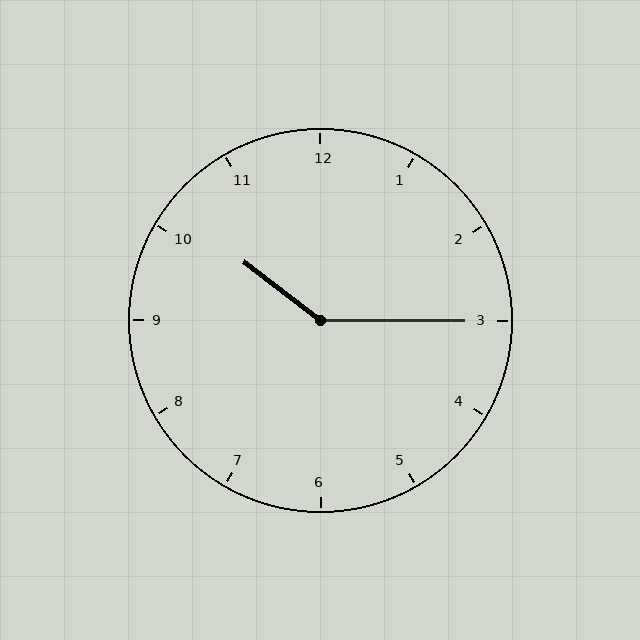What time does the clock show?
10:15.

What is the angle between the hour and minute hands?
Approximately 142 degrees.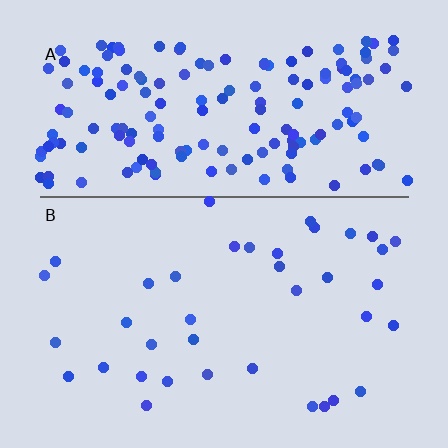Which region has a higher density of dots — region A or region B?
A (the top).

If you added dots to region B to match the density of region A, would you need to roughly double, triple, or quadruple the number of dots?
Approximately quadruple.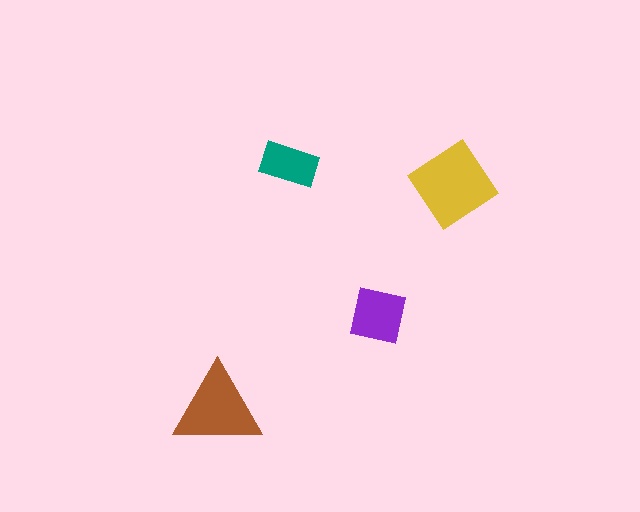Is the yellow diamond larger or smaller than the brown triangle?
Larger.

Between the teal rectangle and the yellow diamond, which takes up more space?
The yellow diamond.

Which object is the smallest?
The teal rectangle.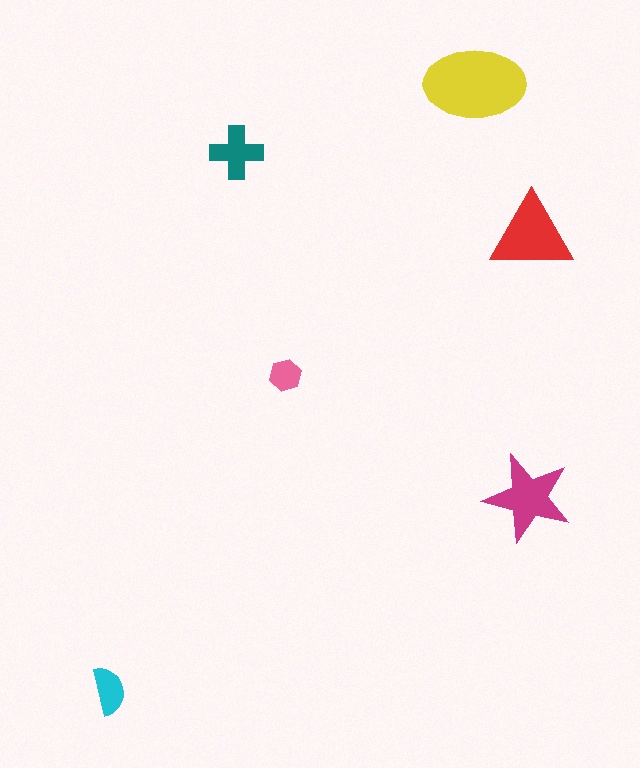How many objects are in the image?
There are 6 objects in the image.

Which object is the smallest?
The pink hexagon.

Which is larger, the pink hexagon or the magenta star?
The magenta star.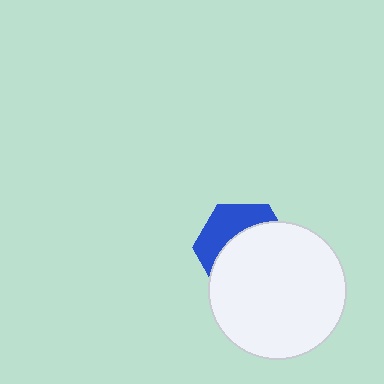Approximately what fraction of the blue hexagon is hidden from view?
Roughly 62% of the blue hexagon is hidden behind the white circle.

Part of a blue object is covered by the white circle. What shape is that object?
It is a hexagon.